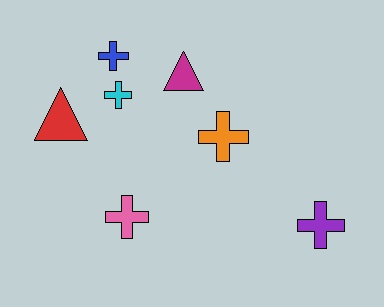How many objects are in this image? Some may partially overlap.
There are 7 objects.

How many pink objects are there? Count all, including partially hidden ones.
There is 1 pink object.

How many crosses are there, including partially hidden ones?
There are 5 crosses.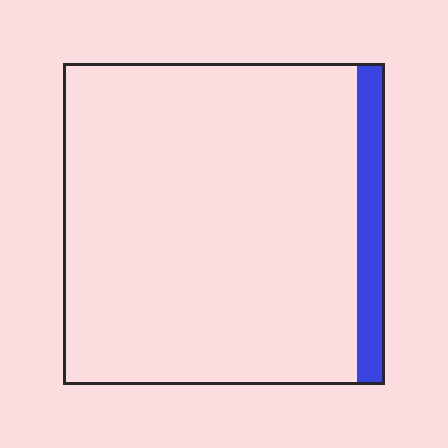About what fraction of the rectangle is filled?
About one tenth (1/10).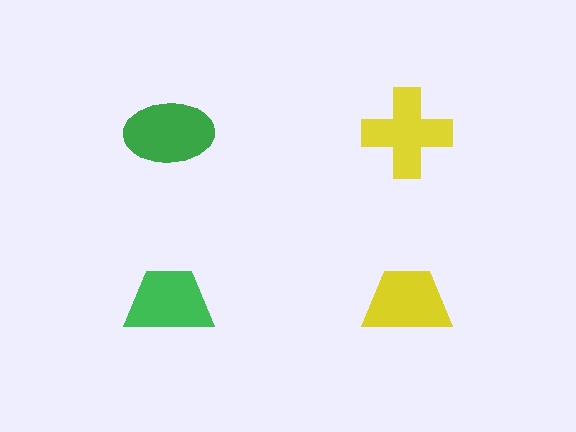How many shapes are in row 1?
2 shapes.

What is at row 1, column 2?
A yellow cross.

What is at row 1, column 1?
A green ellipse.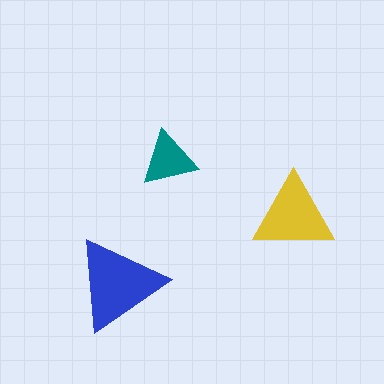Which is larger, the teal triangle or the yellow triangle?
The yellow one.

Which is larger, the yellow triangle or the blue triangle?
The blue one.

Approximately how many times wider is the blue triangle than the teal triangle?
About 1.5 times wider.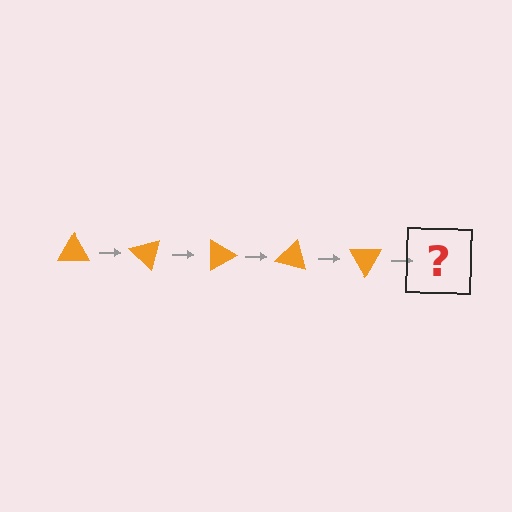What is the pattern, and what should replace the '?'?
The pattern is that the triangle rotates 45 degrees each step. The '?' should be an orange triangle rotated 225 degrees.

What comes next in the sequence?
The next element should be an orange triangle rotated 225 degrees.